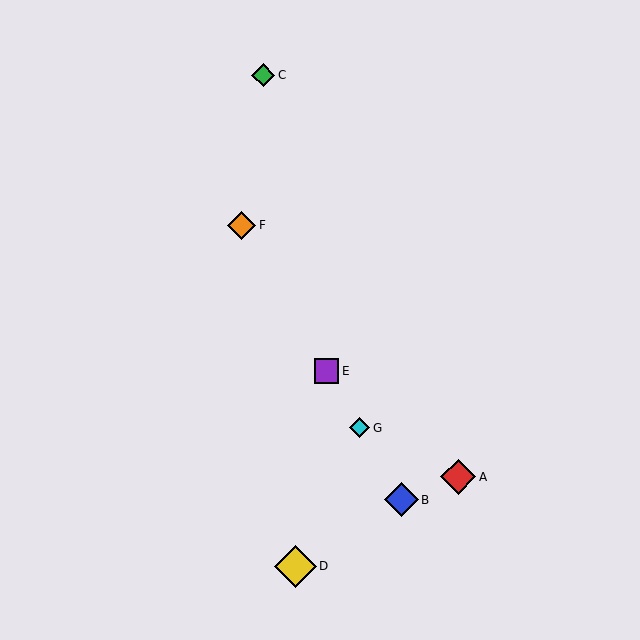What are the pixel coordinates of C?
Object C is at (263, 75).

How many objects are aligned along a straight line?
4 objects (B, E, F, G) are aligned along a straight line.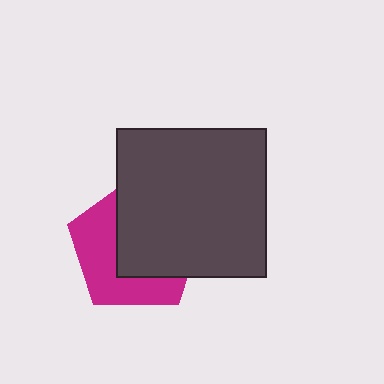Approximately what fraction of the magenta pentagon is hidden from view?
Roughly 55% of the magenta pentagon is hidden behind the dark gray square.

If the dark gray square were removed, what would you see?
You would see the complete magenta pentagon.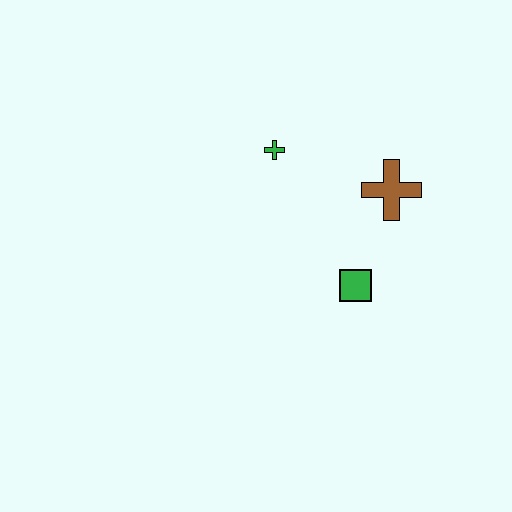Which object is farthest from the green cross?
The green square is farthest from the green cross.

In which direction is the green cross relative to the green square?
The green cross is above the green square.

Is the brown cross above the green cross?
No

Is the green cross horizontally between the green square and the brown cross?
No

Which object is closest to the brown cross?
The green square is closest to the brown cross.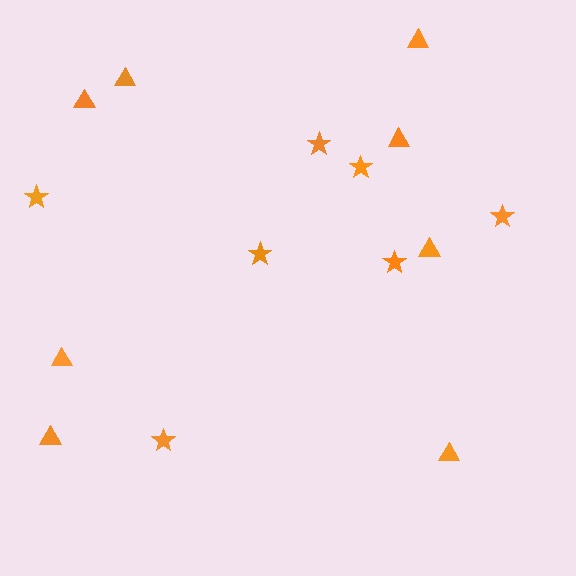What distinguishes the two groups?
There are 2 groups: one group of stars (7) and one group of triangles (8).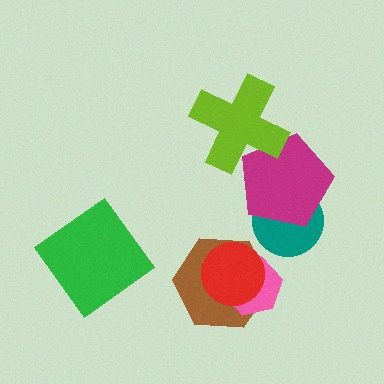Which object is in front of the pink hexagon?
The red circle is in front of the pink hexagon.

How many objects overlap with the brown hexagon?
2 objects overlap with the brown hexagon.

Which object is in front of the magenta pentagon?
The lime cross is in front of the magenta pentagon.